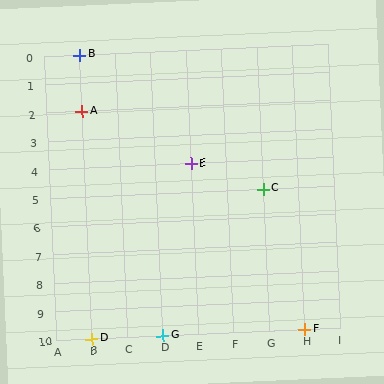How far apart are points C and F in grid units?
Points C and F are 1 column and 5 rows apart (about 5.1 grid units diagonally).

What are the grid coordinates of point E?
Point E is at grid coordinates (E, 4).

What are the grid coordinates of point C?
Point C is at grid coordinates (G, 5).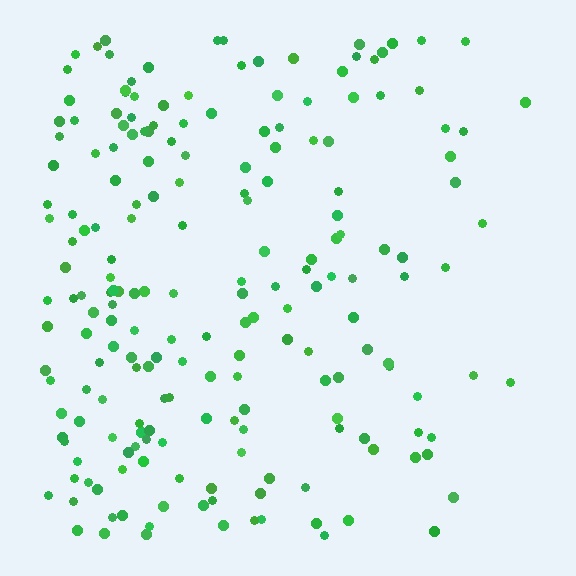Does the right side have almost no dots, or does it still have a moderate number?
Still a moderate number, just noticeably fewer than the left.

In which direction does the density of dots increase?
From right to left, with the left side densest.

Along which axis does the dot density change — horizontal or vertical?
Horizontal.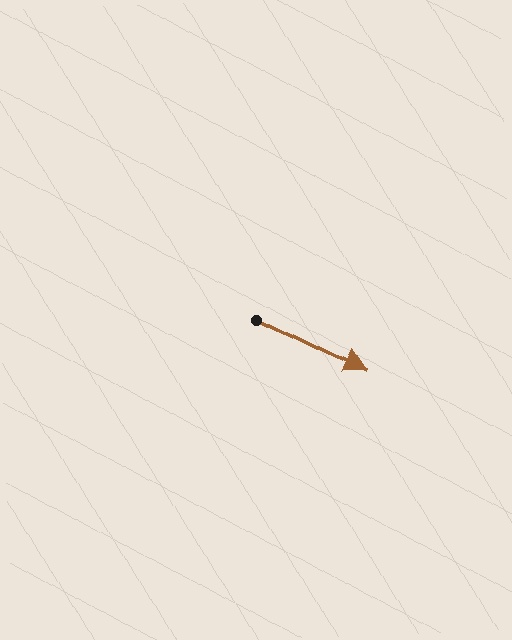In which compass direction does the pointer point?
Southeast.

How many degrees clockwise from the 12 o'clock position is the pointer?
Approximately 116 degrees.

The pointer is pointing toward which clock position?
Roughly 4 o'clock.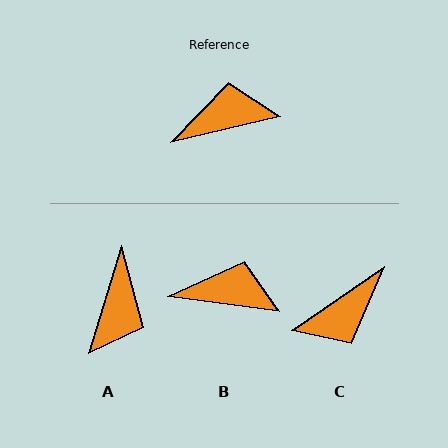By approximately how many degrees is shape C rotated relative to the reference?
Approximately 159 degrees clockwise.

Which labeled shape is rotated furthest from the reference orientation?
C, about 159 degrees away.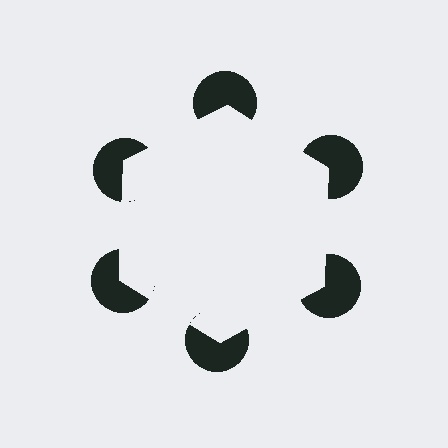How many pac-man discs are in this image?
There are 6 — one at each vertex of the illusory hexagon.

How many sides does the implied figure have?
6 sides.